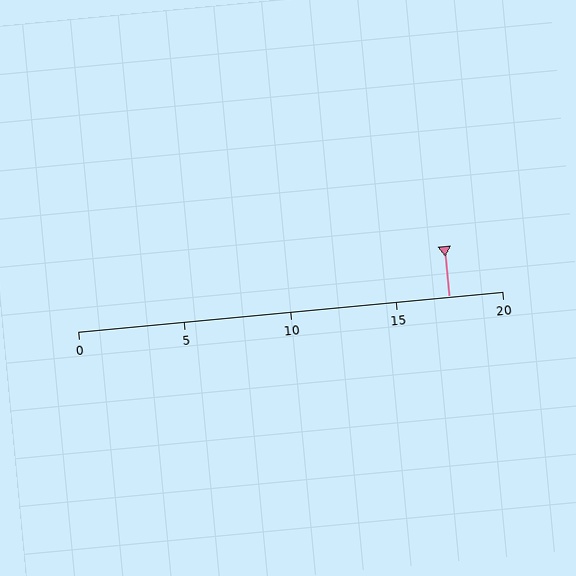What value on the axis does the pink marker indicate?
The marker indicates approximately 17.5.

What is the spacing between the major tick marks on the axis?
The major ticks are spaced 5 apart.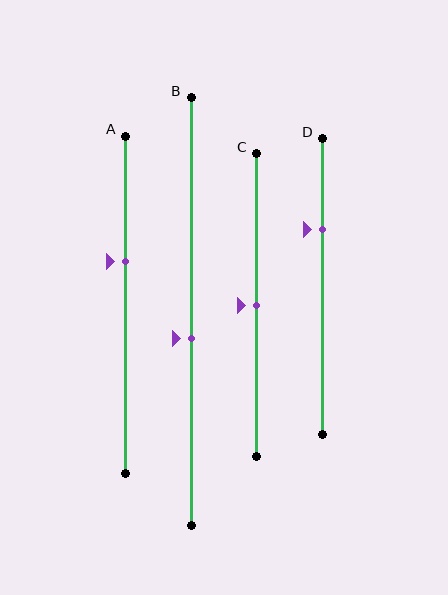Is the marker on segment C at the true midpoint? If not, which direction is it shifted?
Yes, the marker on segment C is at the true midpoint.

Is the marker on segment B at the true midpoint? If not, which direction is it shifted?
No, the marker on segment B is shifted downward by about 6% of the segment length.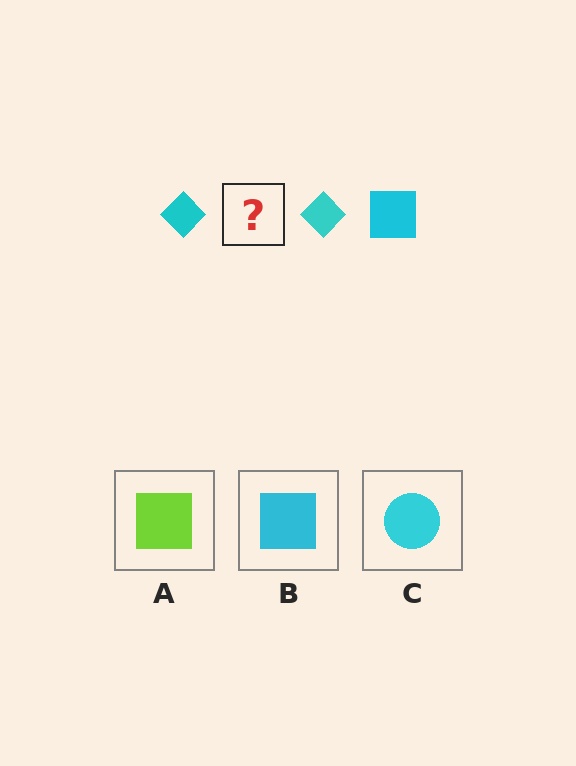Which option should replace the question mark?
Option B.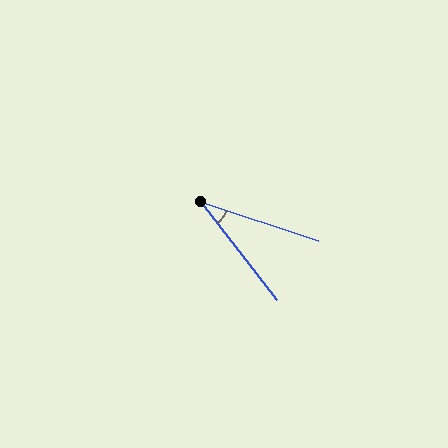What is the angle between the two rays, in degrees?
Approximately 34 degrees.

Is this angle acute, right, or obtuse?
It is acute.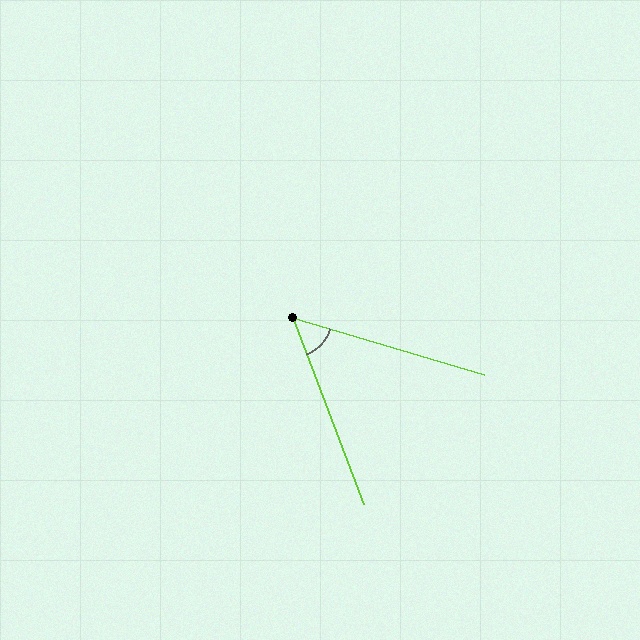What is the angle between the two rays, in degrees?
Approximately 53 degrees.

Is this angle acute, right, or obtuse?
It is acute.